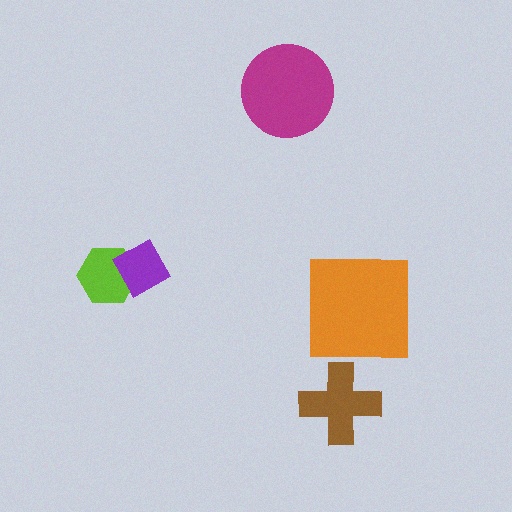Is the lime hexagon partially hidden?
Yes, it is partially covered by another shape.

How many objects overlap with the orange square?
0 objects overlap with the orange square.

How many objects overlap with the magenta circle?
0 objects overlap with the magenta circle.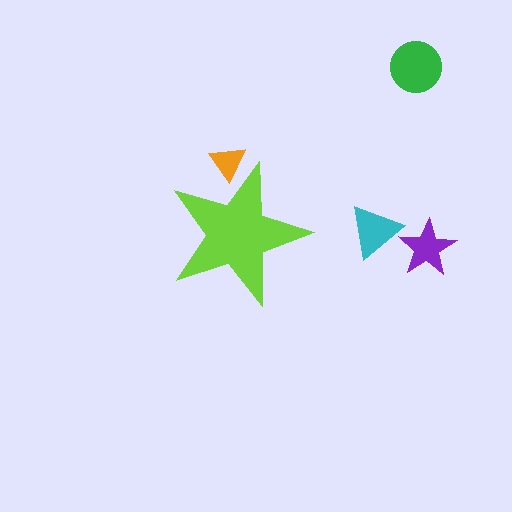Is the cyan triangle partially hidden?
No, the cyan triangle is fully visible.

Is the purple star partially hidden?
No, the purple star is fully visible.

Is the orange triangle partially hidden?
Yes, the orange triangle is partially hidden behind the lime star.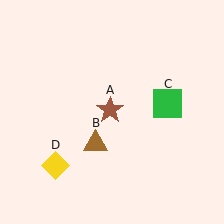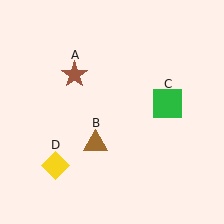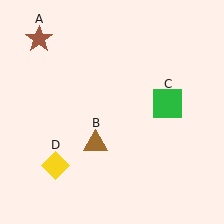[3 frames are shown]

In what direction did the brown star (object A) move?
The brown star (object A) moved up and to the left.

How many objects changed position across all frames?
1 object changed position: brown star (object A).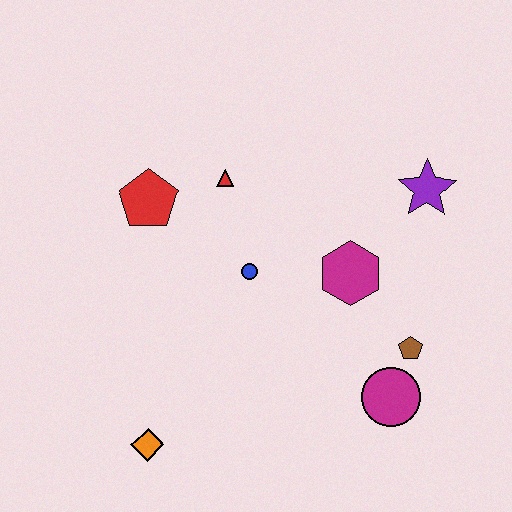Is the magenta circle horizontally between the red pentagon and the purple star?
Yes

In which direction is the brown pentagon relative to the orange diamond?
The brown pentagon is to the right of the orange diamond.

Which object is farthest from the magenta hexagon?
The orange diamond is farthest from the magenta hexagon.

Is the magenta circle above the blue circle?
No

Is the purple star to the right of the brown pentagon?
Yes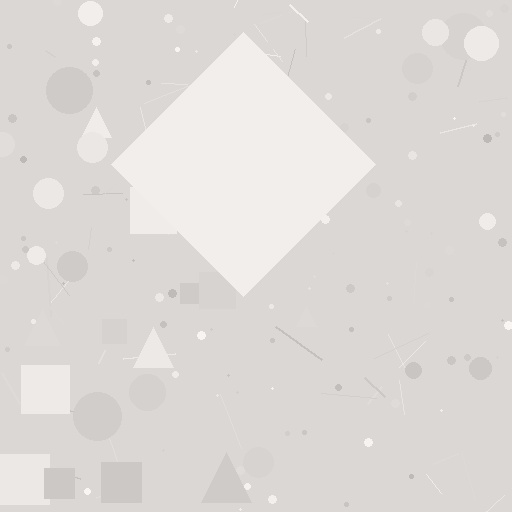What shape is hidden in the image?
A diamond is hidden in the image.